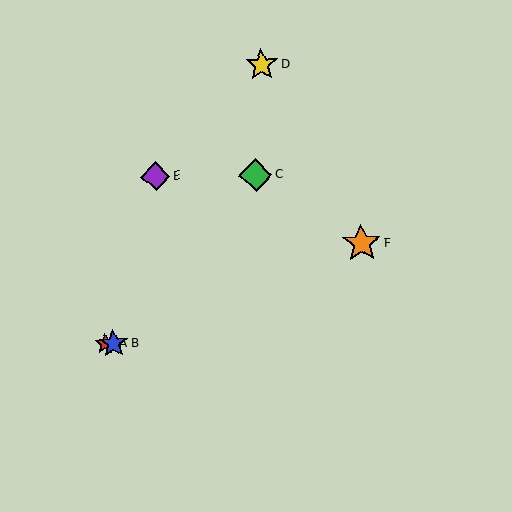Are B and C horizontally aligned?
No, B is at y≈344 and C is at y≈175.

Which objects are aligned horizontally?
Objects A, B are aligned horizontally.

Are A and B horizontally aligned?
Yes, both are at y≈344.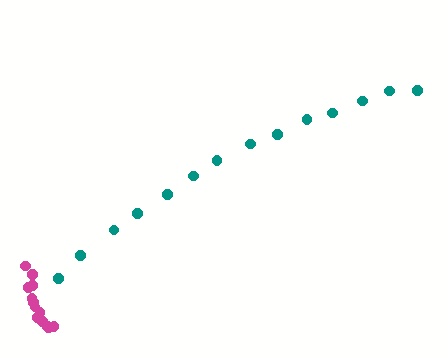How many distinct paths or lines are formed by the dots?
There are 2 distinct paths.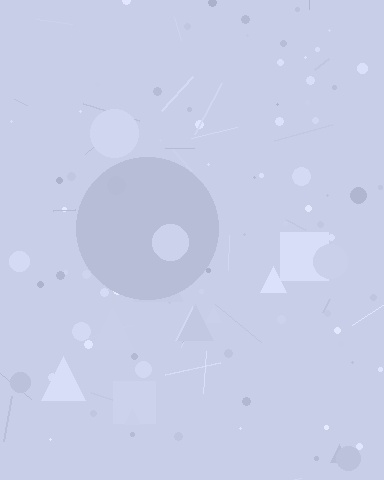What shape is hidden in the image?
A circle is hidden in the image.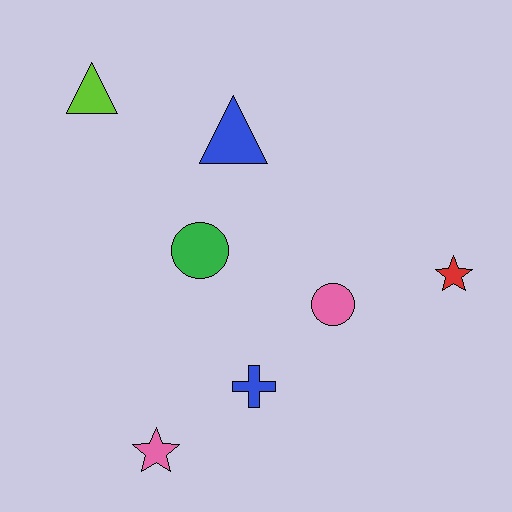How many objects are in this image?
There are 7 objects.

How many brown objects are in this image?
There are no brown objects.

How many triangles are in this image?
There are 2 triangles.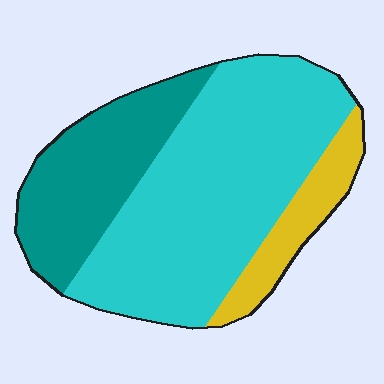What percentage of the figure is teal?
Teal covers about 30% of the figure.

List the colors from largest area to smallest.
From largest to smallest: cyan, teal, yellow.